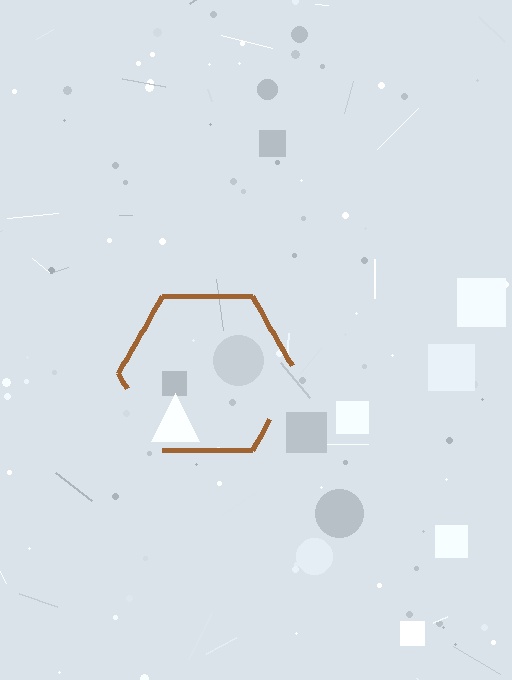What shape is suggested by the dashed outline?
The dashed outline suggests a hexagon.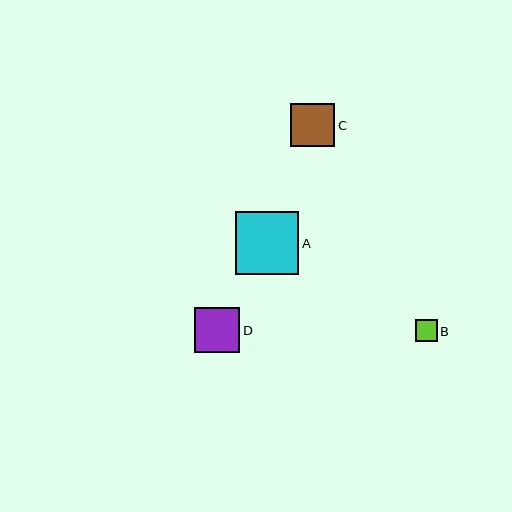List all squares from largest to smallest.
From largest to smallest: A, D, C, B.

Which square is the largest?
Square A is the largest with a size of approximately 63 pixels.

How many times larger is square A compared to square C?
Square A is approximately 1.4 times the size of square C.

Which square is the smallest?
Square B is the smallest with a size of approximately 22 pixels.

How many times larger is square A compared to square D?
Square A is approximately 1.4 times the size of square D.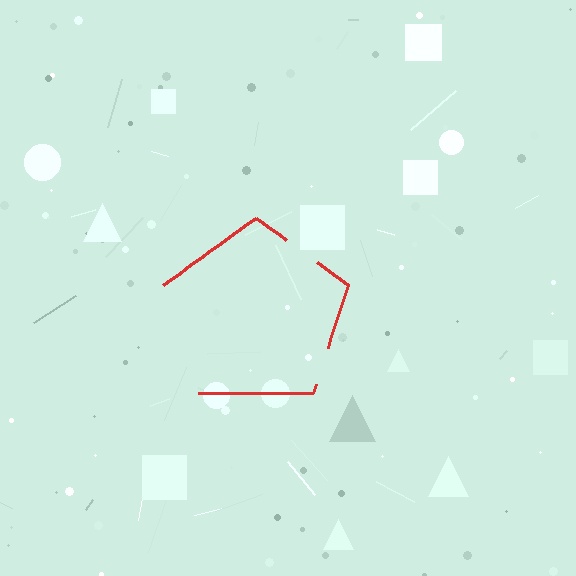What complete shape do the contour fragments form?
The contour fragments form a pentagon.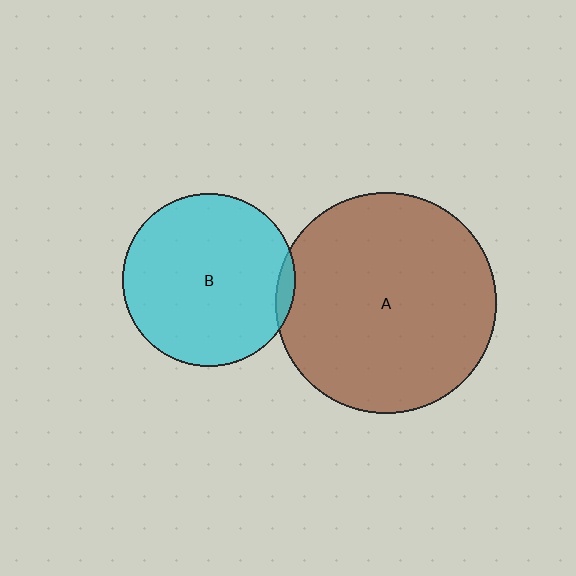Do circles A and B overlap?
Yes.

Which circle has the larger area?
Circle A (brown).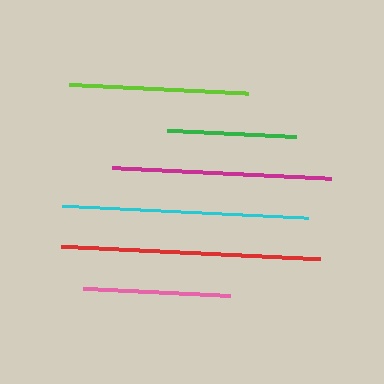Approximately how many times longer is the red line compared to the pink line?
The red line is approximately 1.8 times the length of the pink line.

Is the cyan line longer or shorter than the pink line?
The cyan line is longer than the pink line.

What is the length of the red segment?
The red segment is approximately 259 pixels long.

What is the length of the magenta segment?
The magenta segment is approximately 219 pixels long.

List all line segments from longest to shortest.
From longest to shortest: red, cyan, magenta, lime, pink, green.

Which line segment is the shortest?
The green line is the shortest at approximately 129 pixels.